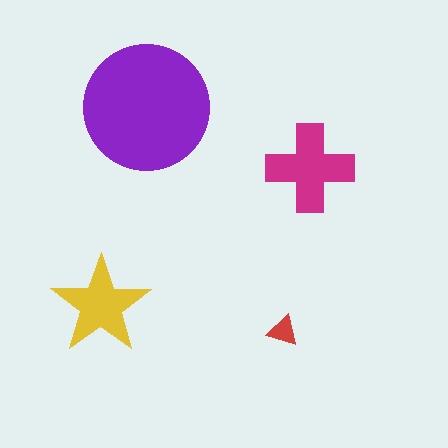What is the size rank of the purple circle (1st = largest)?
1st.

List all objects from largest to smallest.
The purple circle, the magenta cross, the yellow star, the red triangle.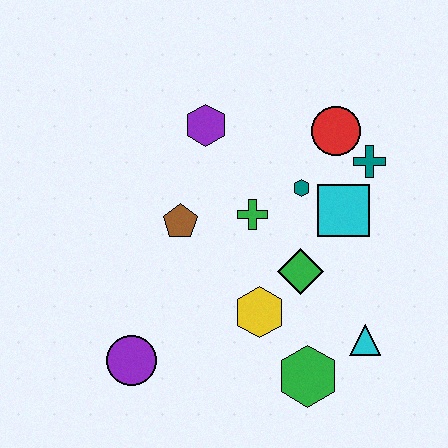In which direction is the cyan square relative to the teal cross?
The cyan square is below the teal cross.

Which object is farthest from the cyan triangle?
The purple hexagon is farthest from the cyan triangle.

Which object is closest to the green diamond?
The yellow hexagon is closest to the green diamond.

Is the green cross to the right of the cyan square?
No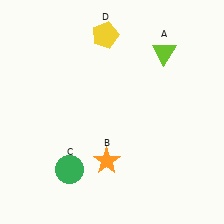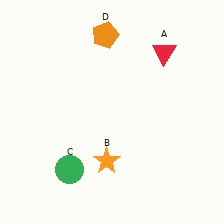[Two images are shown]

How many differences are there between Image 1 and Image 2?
There are 2 differences between the two images.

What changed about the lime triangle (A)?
In Image 1, A is lime. In Image 2, it changed to red.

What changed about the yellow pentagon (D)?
In Image 1, D is yellow. In Image 2, it changed to orange.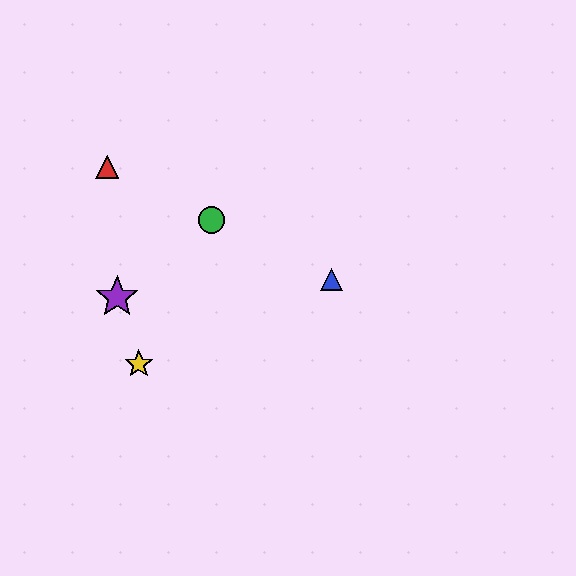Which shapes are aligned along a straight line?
The red triangle, the blue triangle, the green circle are aligned along a straight line.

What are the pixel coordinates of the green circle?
The green circle is at (211, 220).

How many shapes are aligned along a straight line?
3 shapes (the red triangle, the blue triangle, the green circle) are aligned along a straight line.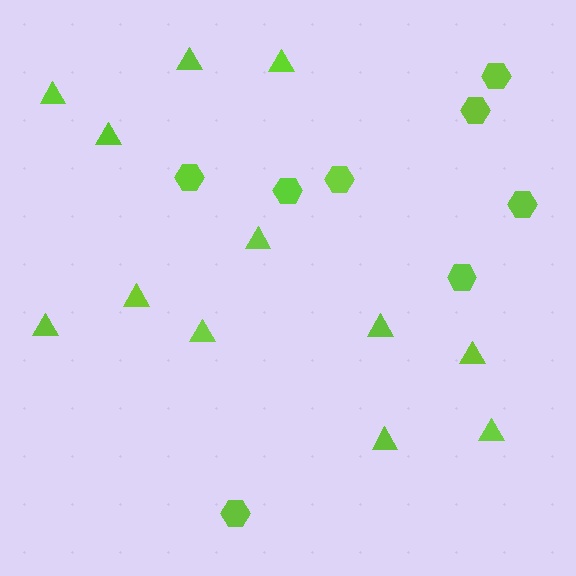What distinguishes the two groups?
There are 2 groups: one group of hexagons (8) and one group of triangles (12).